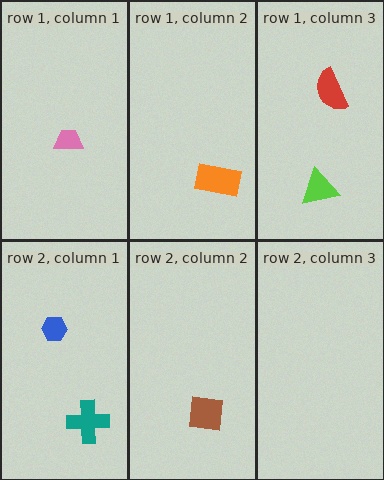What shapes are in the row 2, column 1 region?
The blue hexagon, the teal cross.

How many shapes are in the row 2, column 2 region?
1.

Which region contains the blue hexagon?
The row 2, column 1 region.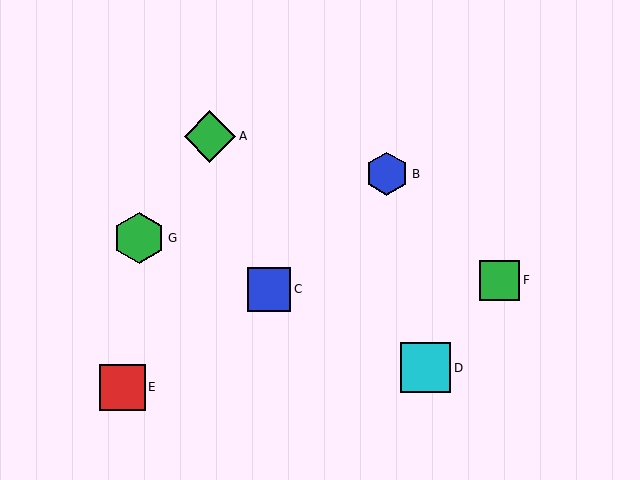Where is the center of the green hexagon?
The center of the green hexagon is at (139, 238).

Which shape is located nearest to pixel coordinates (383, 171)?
The blue hexagon (labeled B) at (387, 174) is nearest to that location.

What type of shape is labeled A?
Shape A is a green diamond.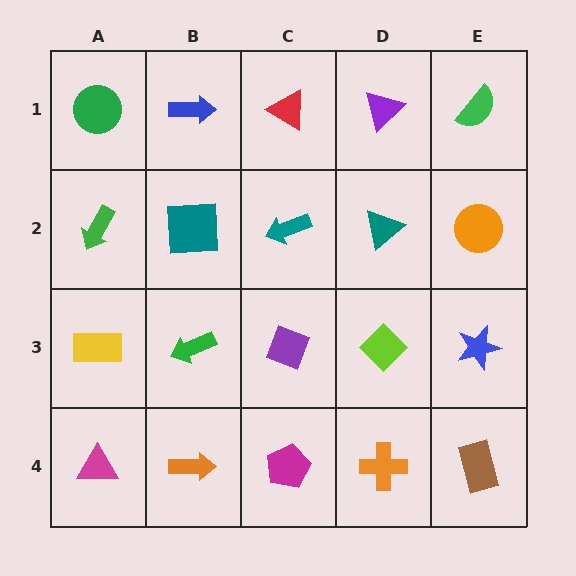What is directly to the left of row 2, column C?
A teal square.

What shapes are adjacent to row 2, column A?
A green circle (row 1, column A), a yellow rectangle (row 3, column A), a teal square (row 2, column B).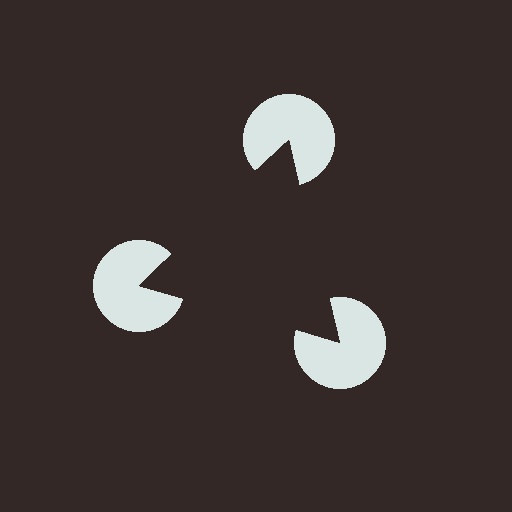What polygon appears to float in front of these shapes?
An illusory triangle — its edges are inferred from the aligned wedge cuts in the pac-man discs, not physically drawn.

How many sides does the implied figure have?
3 sides.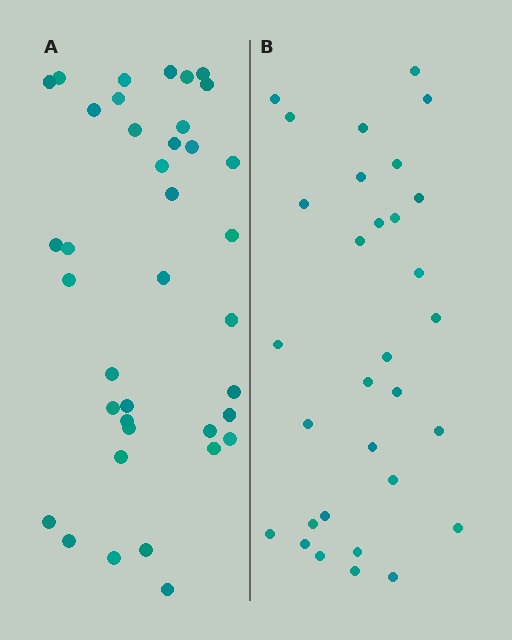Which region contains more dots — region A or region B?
Region A (the left region) has more dots.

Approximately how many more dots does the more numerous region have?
Region A has roughly 8 or so more dots than region B.